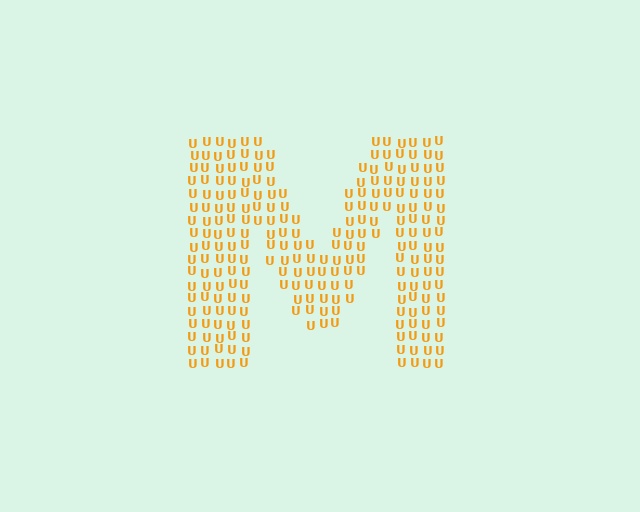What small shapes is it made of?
It is made of small letter U's.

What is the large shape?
The large shape is the letter M.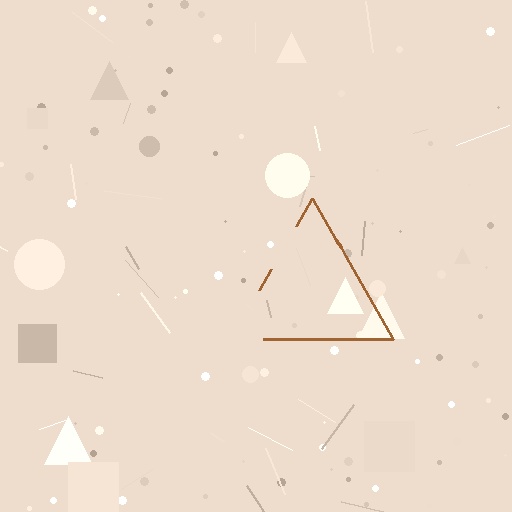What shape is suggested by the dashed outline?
The dashed outline suggests a triangle.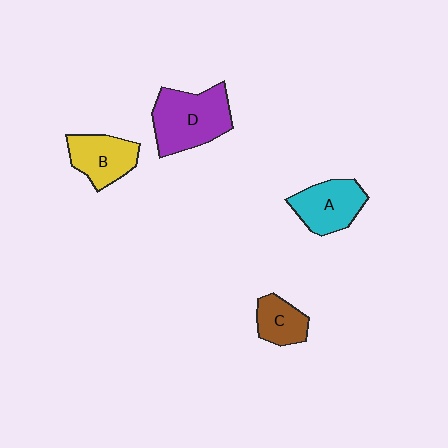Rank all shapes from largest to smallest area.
From largest to smallest: D (purple), A (cyan), B (yellow), C (brown).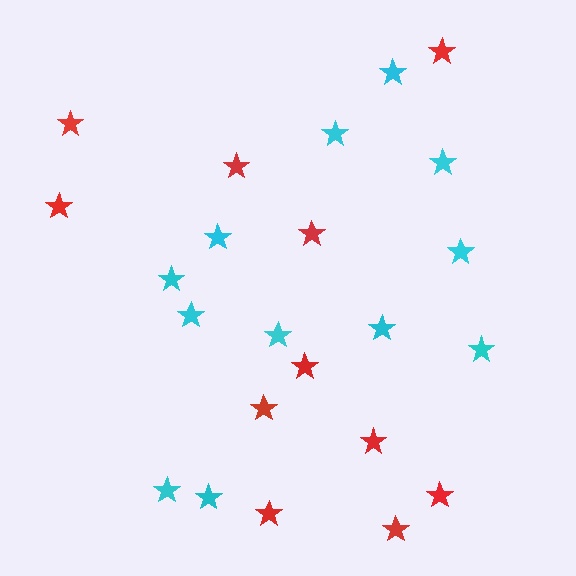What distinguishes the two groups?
There are 2 groups: one group of cyan stars (12) and one group of red stars (11).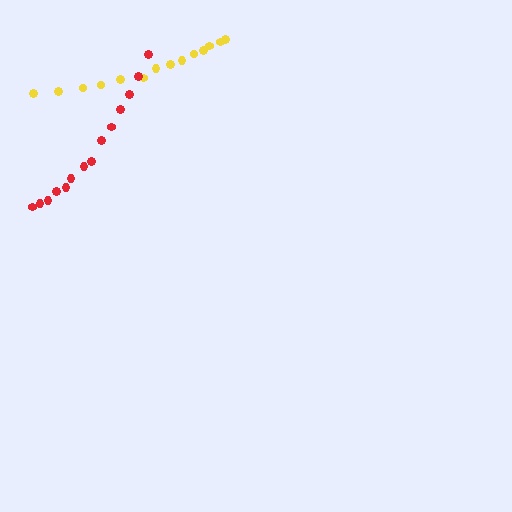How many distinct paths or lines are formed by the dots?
There are 2 distinct paths.